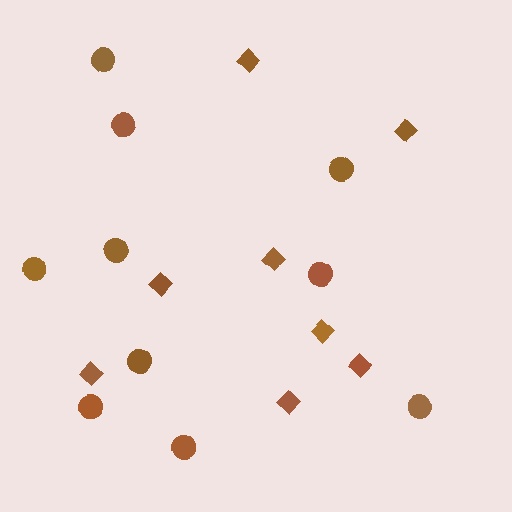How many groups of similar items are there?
There are 2 groups: one group of circles (10) and one group of diamonds (8).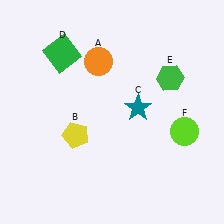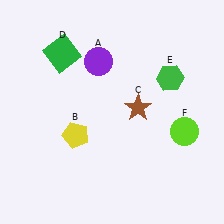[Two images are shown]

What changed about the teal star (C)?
In Image 1, C is teal. In Image 2, it changed to brown.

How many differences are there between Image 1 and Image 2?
There are 2 differences between the two images.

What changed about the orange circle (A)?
In Image 1, A is orange. In Image 2, it changed to purple.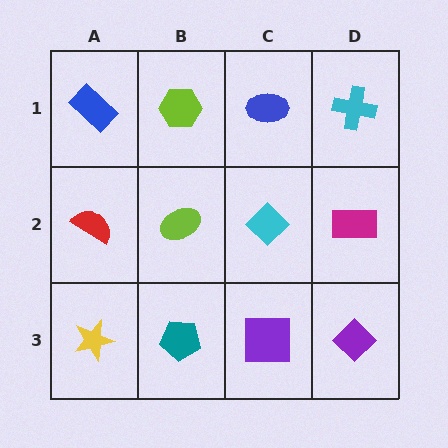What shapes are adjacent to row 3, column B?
A lime ellipse (row 2, column B), a yellow star (row 3, column A), a purple square (row 3, column C).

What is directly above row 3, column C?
A cyan diamond.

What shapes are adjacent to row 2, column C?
A blue ellipse (row 1, column C), a purple square (row 3, column C), a lime ellipse (row 2, column B), a magenta rectangle (row 2, column D).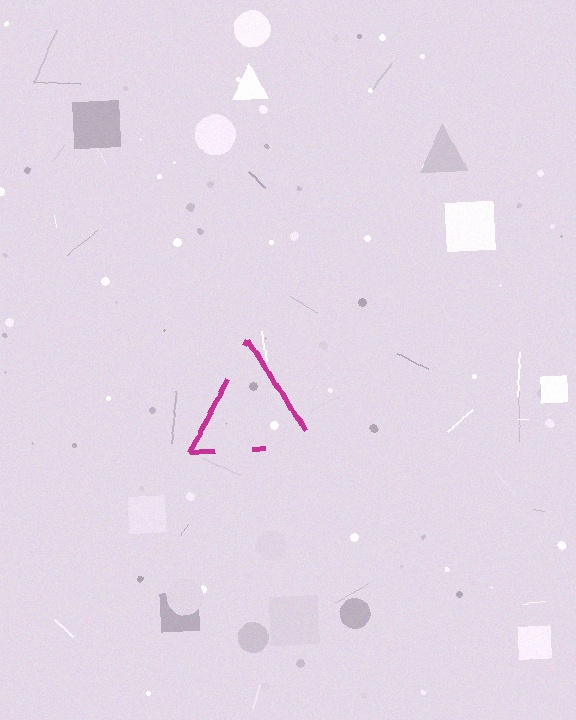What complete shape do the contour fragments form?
The contour fragments form a triangle.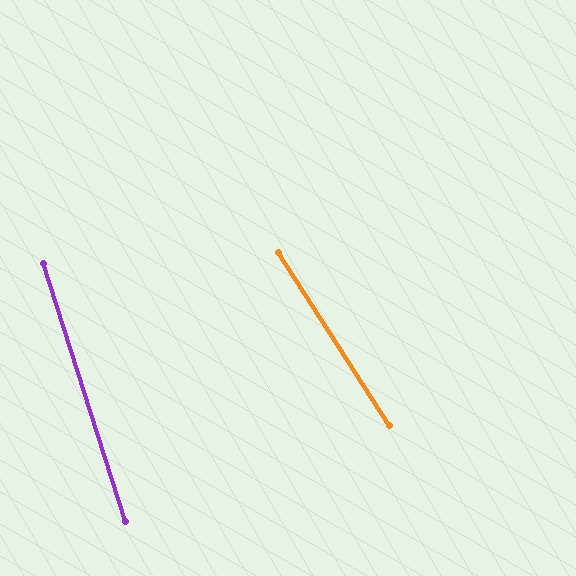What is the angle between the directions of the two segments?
Approximately 15 degrees.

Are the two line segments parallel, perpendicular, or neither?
Neither parallel nor perpendicular — they differ by about 15°.